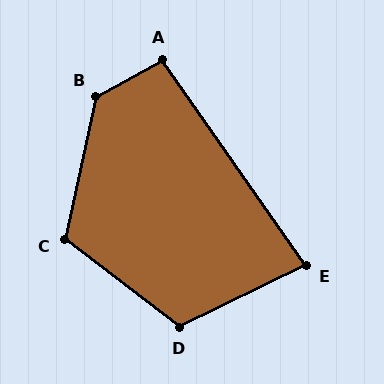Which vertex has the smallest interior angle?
E, at approximately 81 degrees.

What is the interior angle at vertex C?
Approximately 115 degrees (obtuse).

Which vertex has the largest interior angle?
B, at approximately 131 degrees.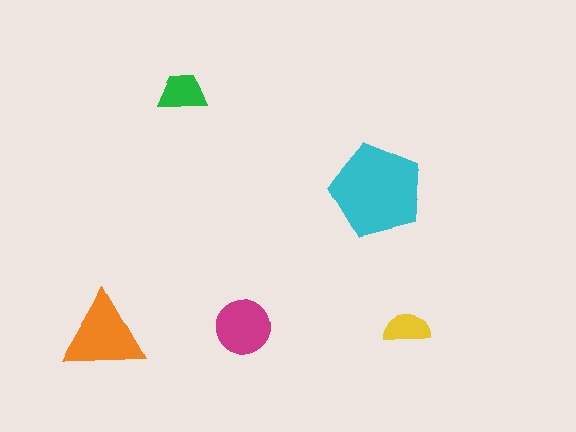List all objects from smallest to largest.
The yellow semicircle, the green trapezoid, the magenta circle, the orange triangle, the cyan pentagon.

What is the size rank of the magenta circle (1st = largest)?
3rd.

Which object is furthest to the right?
The yellow semicircle is rightmost.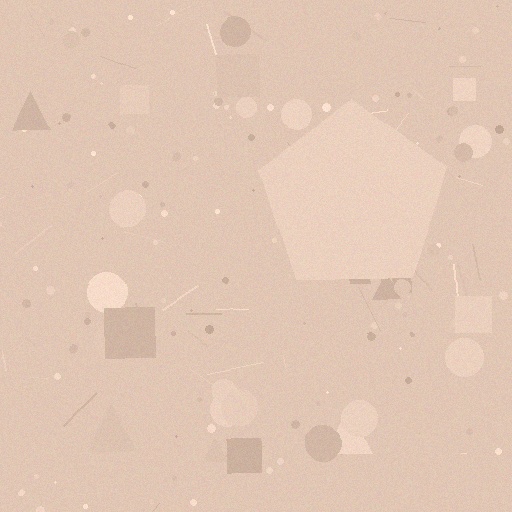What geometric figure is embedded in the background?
A pentagon is embedded in the background.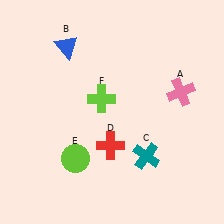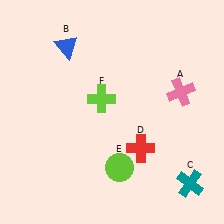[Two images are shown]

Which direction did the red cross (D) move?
The red cross (D) moved right.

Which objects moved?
The objects that moved are: the teal cross (C), the red cross (D), the lime circle (E).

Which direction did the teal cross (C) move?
The teal cross (C) moved right.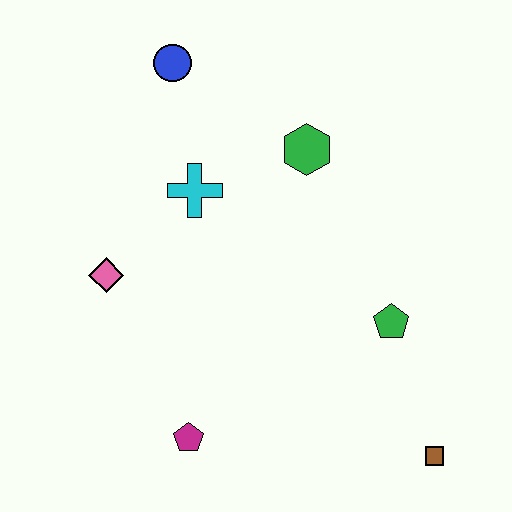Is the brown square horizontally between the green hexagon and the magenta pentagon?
No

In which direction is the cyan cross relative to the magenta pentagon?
The cyan cross is above the magenta pentagon.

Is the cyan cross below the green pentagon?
No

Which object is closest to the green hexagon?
The cyan cross is closest to the green hexagon.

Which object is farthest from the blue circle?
The brown square is farthest from the blue circle.